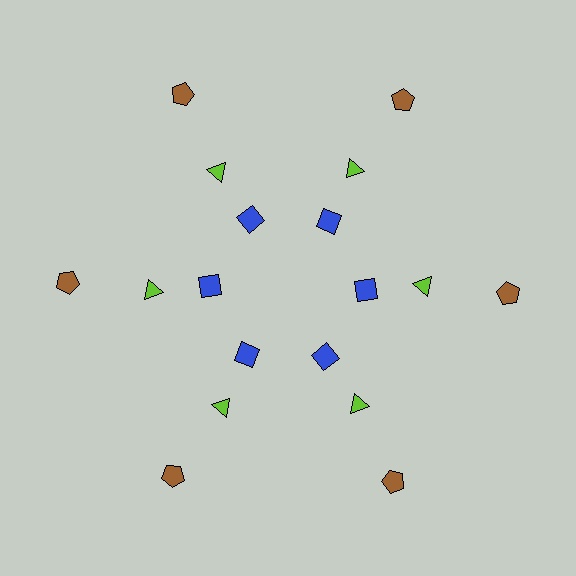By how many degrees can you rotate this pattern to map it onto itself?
The pattern maps onto itself every 60 degrees of rotation.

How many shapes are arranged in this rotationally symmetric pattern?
There are 18 shapes, arranged in 6 groups of 3.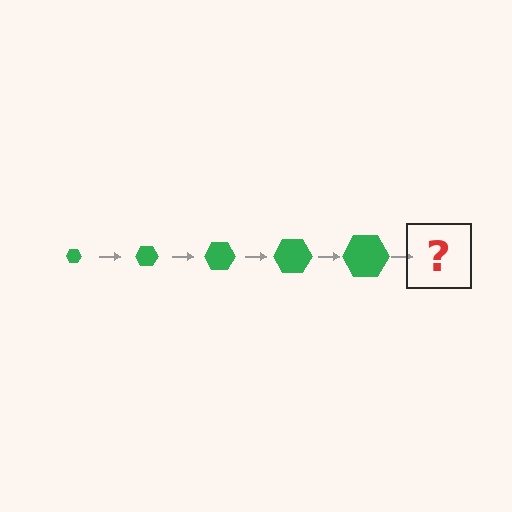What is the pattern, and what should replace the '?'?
The pattern is that the hexagon gets progressively larger each step. The '?' should be a green hexagon, larger than the previous one.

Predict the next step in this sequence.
The next step is a green hexagon, larger than the previous one.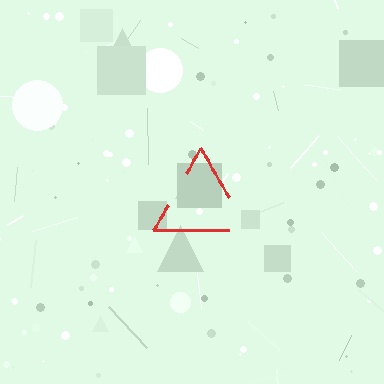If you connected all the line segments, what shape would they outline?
They would outline a triangle.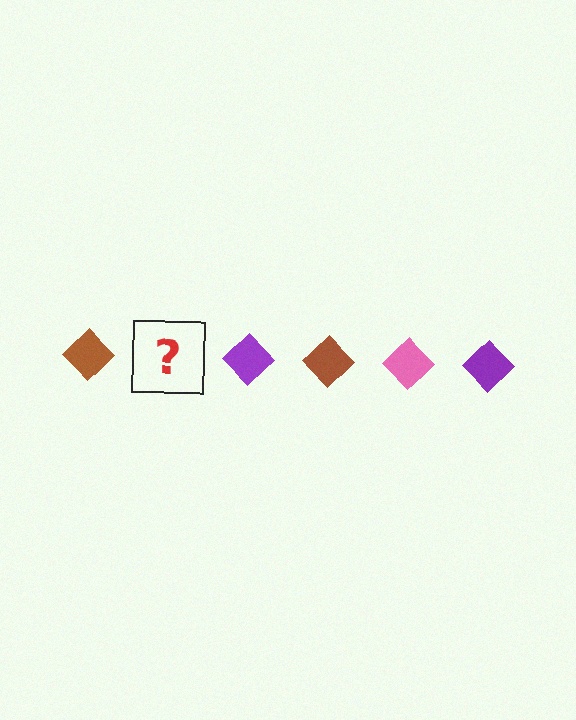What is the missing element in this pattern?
The missing element is a pink diamond.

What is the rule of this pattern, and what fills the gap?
The rule is that the pattern cycles through brown, pink, purple diamonds. The gap should be filled with a pink diamond.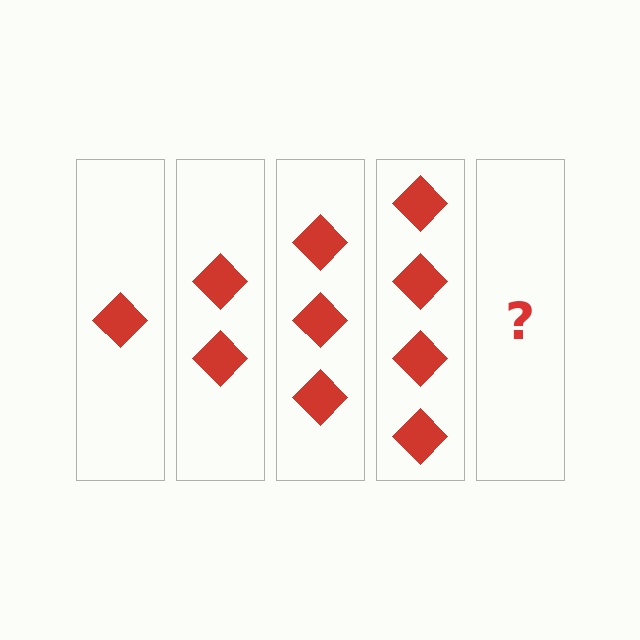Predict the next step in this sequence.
The next step is 5 diamonds.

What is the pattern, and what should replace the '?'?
The pattern is that each step adds one more diamond. The '?' should be 5 diamonds.